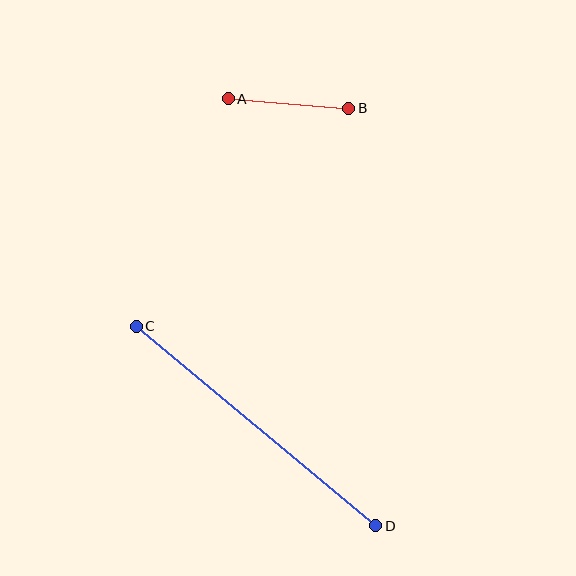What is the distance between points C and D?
The distance is approximately 312 pixels.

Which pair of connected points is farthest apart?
Points C and D are farthest apart.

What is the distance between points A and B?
The distance is approximately 121 pixels.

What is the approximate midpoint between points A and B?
The midpoint is at approximately (288, 103) pixels.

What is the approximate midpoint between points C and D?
The midpoint is at approximately (256, 426) pixels.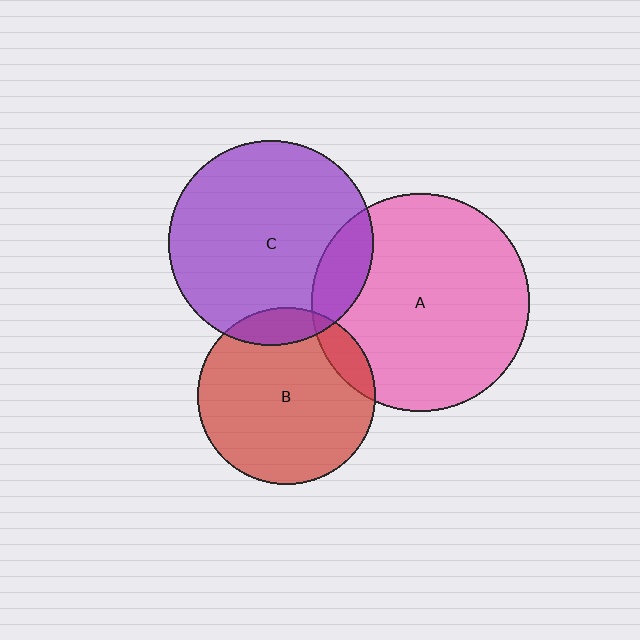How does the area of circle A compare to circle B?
Approximately 1.5 times.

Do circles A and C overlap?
Yes.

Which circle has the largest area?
Circle A (pink).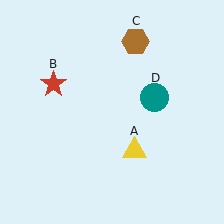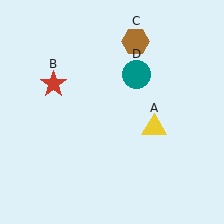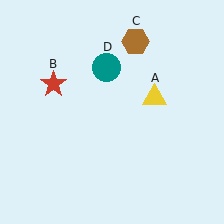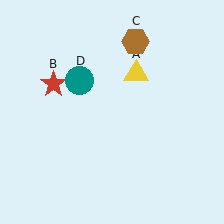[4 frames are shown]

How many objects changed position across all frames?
2 objects changed position: yellow triangle (object A), teal circle (object D).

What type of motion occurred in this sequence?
The yellow triangle (object A), teal circle (object D) rotated counterclockwise around the center of the scene.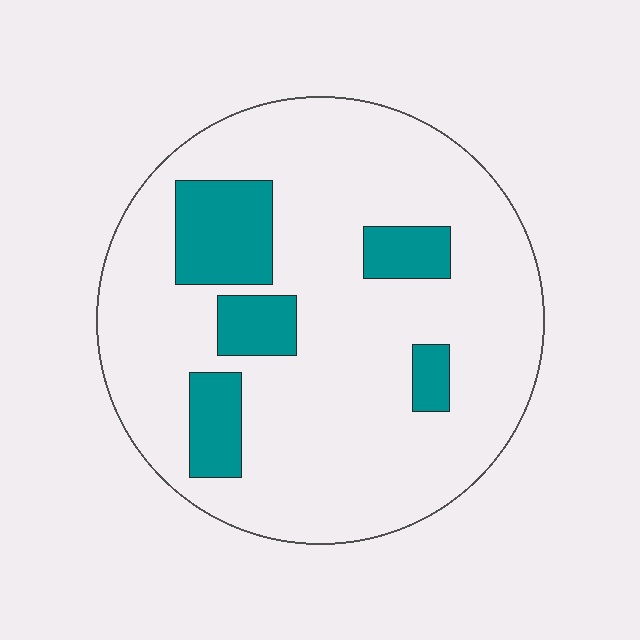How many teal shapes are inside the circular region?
5.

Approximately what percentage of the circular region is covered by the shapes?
Approximately 20%.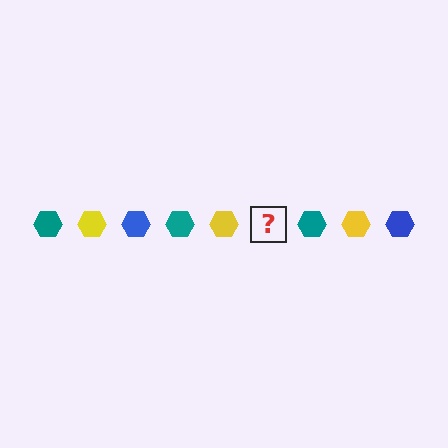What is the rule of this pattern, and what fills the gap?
The rule is that the pattern cycles through teal, yellow, blue hexagons. The gap should be filled with a blue hexagon.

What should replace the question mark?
The question mark should be replaced with a blue hexagon.